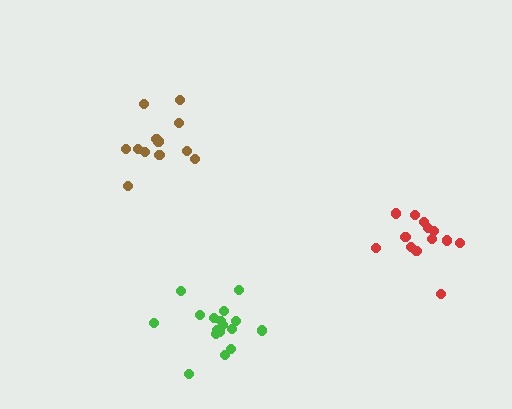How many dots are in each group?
Group 1: 12 dots, Group 2: 17 dots, Group 3: 13 dots (42 total).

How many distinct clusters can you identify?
There are 3 distinct clusters.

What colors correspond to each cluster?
The clusters are colored: brown, green, red.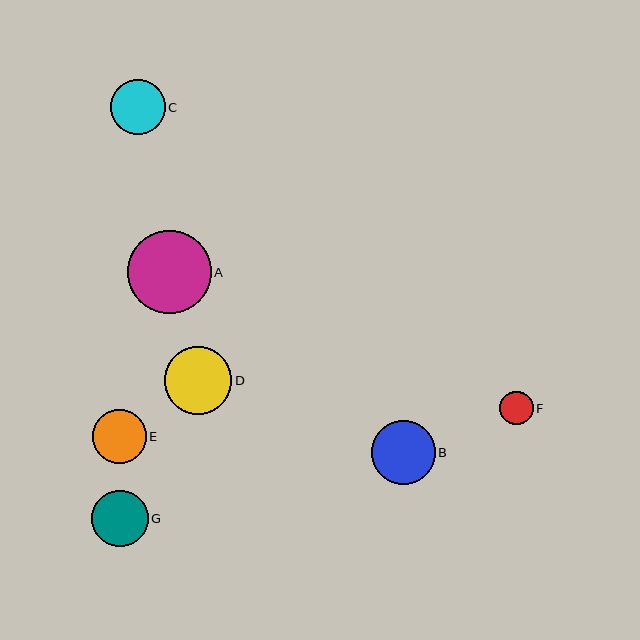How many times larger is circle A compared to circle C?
Circle A is approximately 1.5 times the size of circle C.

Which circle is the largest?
Circle A is the largest with a size of approximately 83 pixels.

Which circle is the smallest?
Circle F is the smallest with a size of approximately 33 pixels.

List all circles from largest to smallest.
From largest to smallest: A, D, B, G, C, E, F.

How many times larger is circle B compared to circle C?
Circle B is approximately 1.2 times the size of circle C.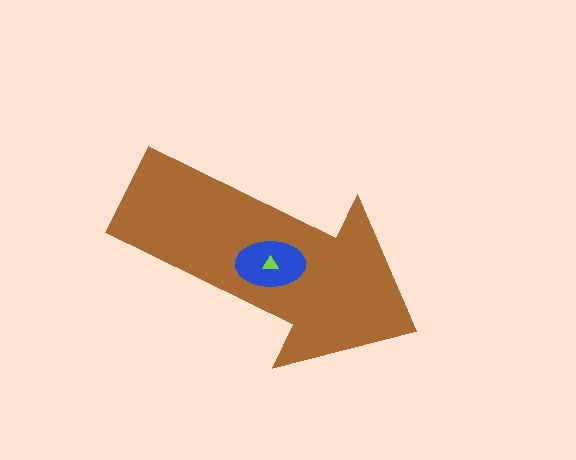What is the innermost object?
The lime triangle.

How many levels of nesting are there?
3.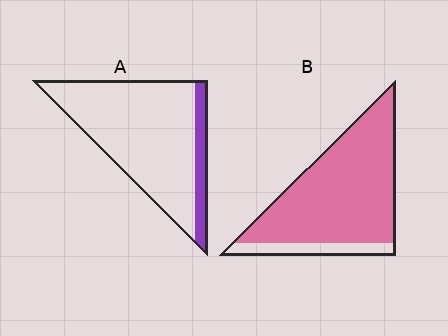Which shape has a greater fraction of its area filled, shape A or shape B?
Shape B.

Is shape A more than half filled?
No.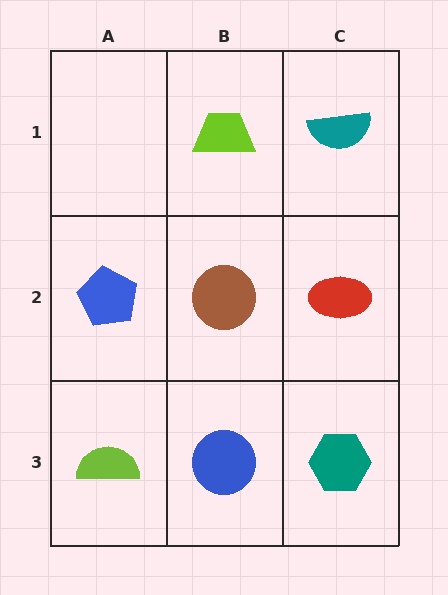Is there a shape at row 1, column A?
No, that cell is empty.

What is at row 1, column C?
A teal semicircle.